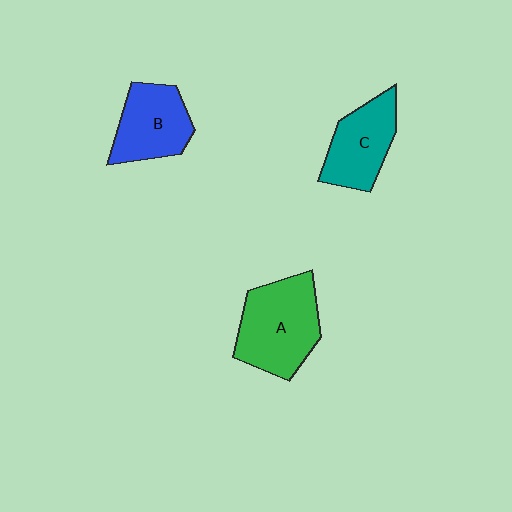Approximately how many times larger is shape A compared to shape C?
Approximately 1.3 times.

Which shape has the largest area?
Shape A (green).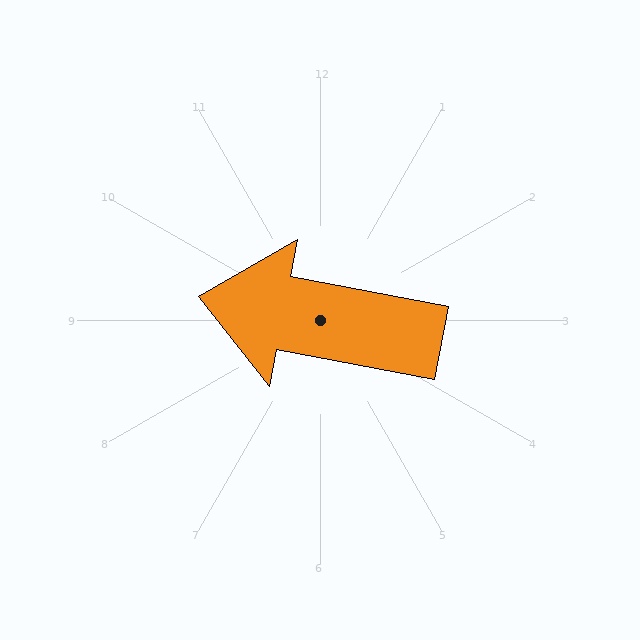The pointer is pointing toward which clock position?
Roughly 9 o'clock.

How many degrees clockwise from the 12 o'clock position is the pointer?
Approximately 281 degrees.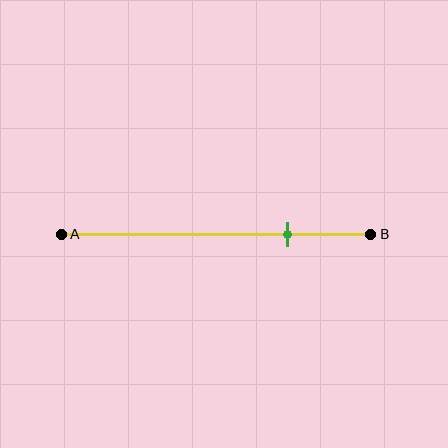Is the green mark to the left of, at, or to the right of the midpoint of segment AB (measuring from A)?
The green mark is to the right of the midpoint of segment AB.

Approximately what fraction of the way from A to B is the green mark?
The green mark is approximately 75% of the way from A to B.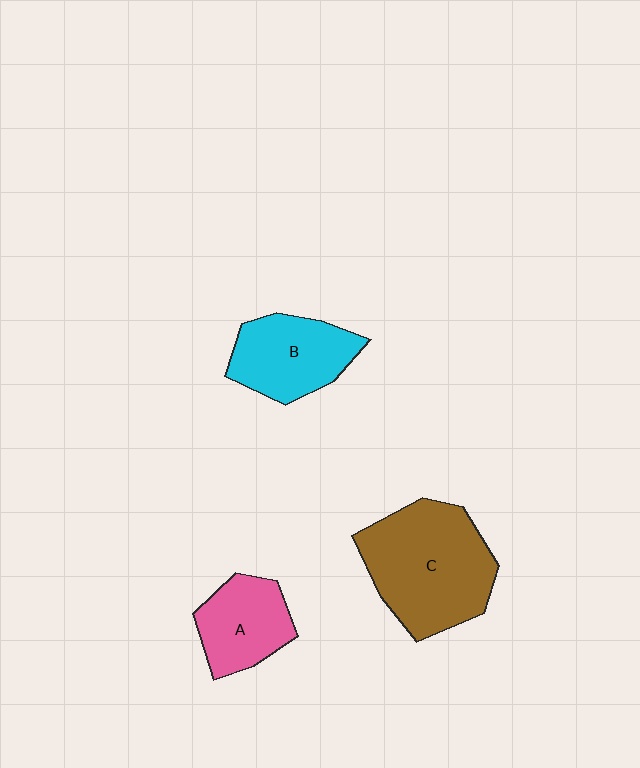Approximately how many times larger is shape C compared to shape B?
Approximately 1.6 times.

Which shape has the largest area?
Shape C (brown).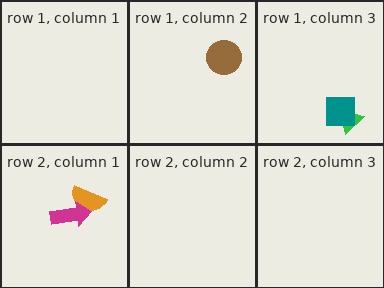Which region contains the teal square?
The row 1, column 3 region.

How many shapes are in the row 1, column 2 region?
1.